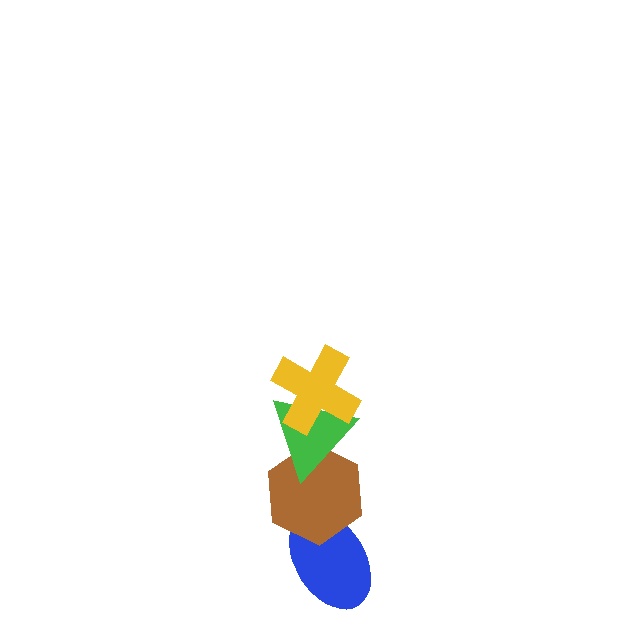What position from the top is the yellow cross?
The yellow cross is 1st from the top.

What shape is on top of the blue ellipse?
The brown hexagon is on top of the blue ellipse.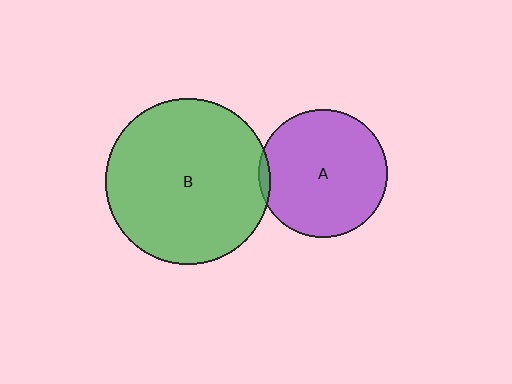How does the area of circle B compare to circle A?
Approximately 1.7 times.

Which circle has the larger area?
Circle B (green).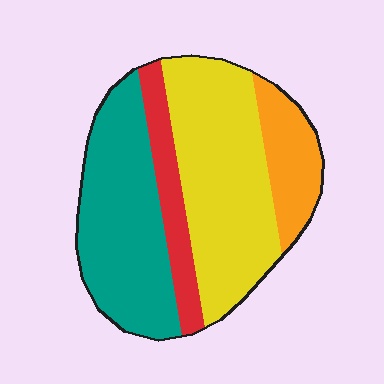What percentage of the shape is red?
Red covers about 10% of the shape.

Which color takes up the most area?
Yellow, at roughly 40%.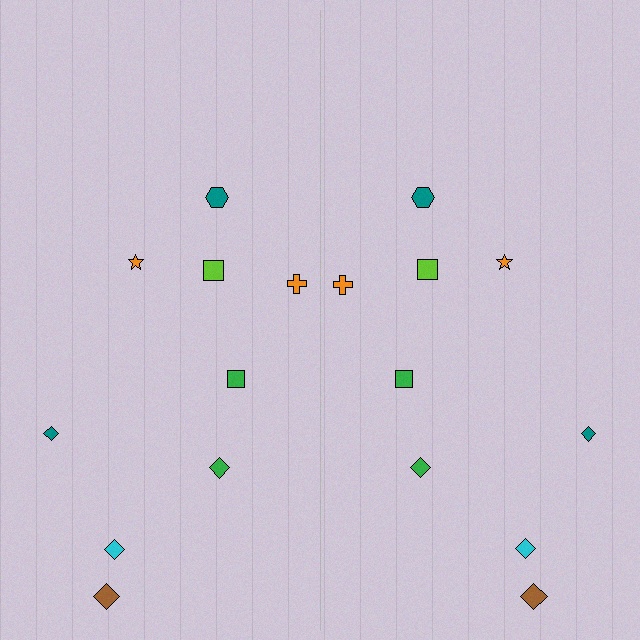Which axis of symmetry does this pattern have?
The pattern has a vertical axis of symmetry running through the center of the image.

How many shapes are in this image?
There are 18 shapes in this image.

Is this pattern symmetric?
Yes, this pattern has bilateral (reflection) symmetry.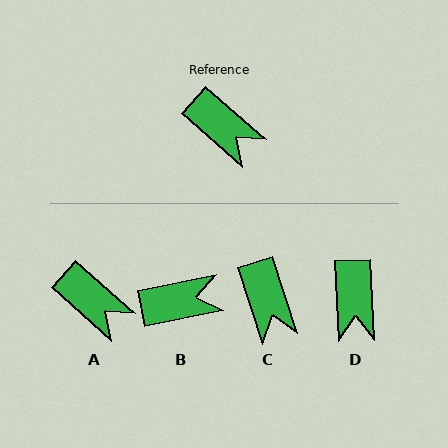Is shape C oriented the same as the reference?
No, it is off by about 31 degrees.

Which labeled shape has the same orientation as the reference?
A.